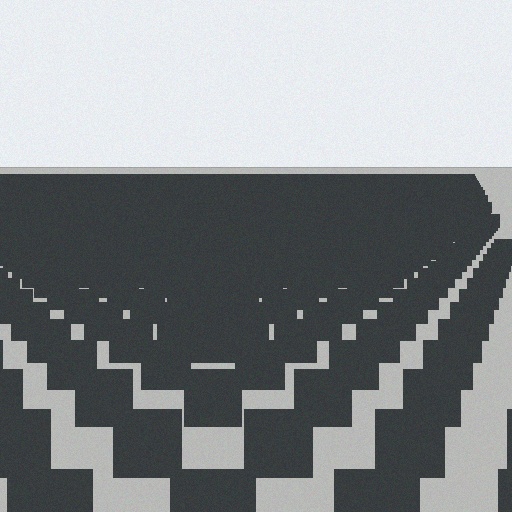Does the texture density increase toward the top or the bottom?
Density increases toward the top.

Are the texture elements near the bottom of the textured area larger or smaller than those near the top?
Larger. Near the bottom, elements are closer to the viewer and appear at a bigger on-screen size.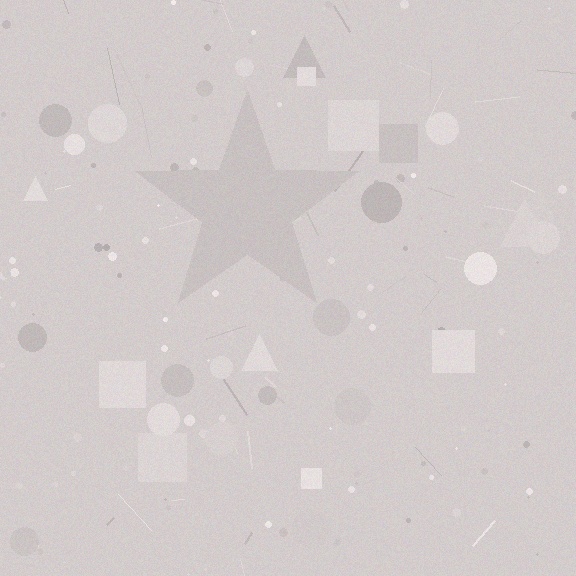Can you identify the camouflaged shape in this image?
The camouflaged shape is a star.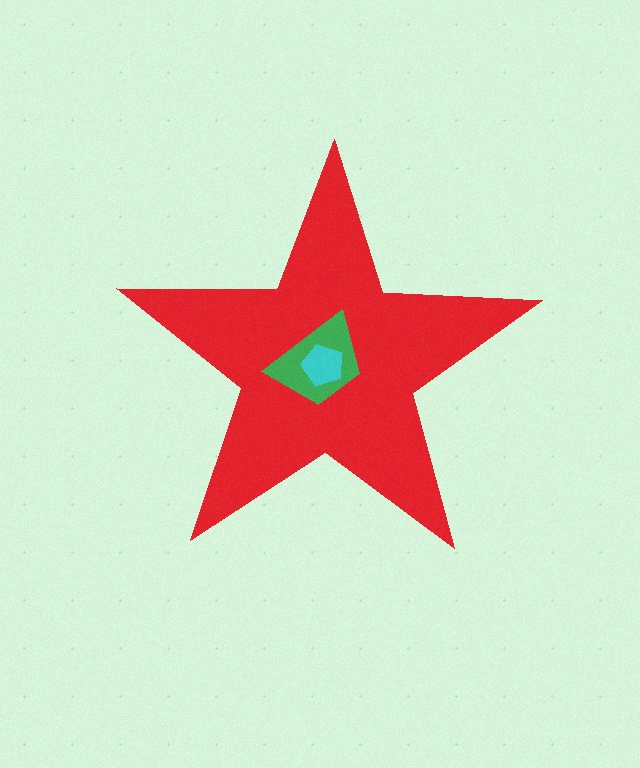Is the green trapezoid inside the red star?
Yes.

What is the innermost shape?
The cyan pentagon.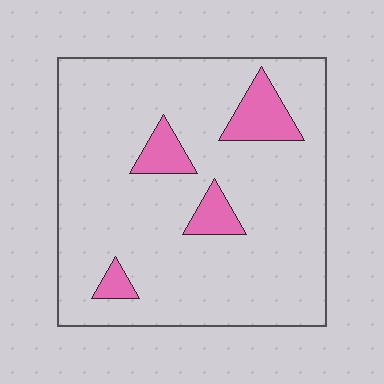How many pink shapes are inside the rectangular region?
4.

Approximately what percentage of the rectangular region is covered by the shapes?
Approximately 10%.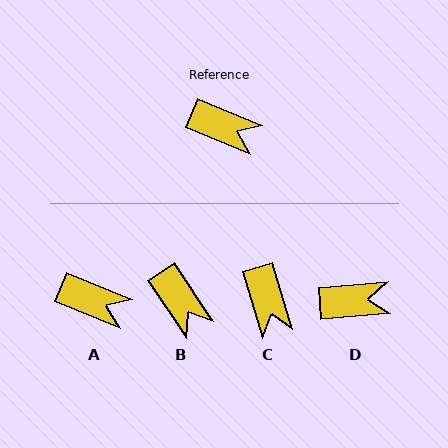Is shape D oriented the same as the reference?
No, it is off by about 27 degrees.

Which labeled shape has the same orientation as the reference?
A.